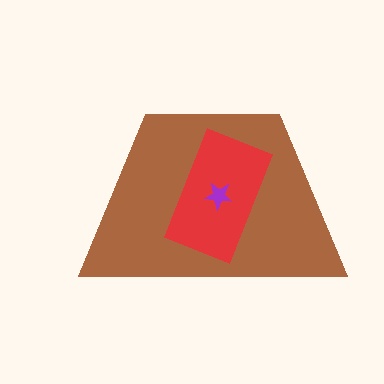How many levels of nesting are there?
3.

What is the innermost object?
The purple star.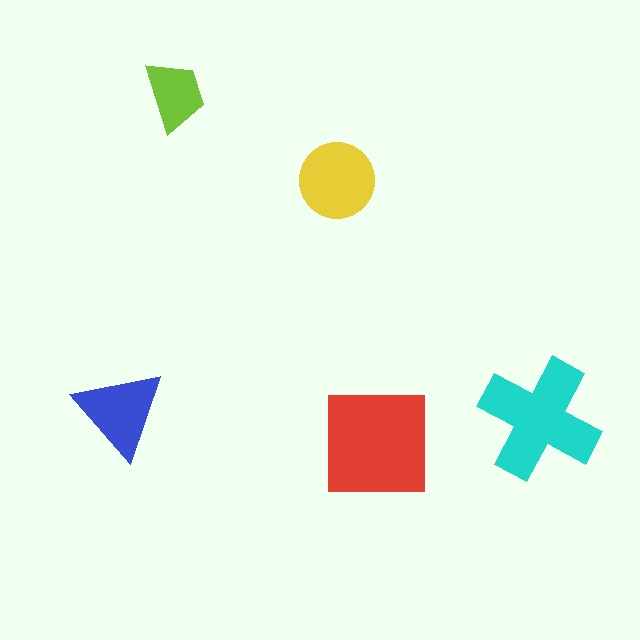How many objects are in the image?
There are 5 objects in the image.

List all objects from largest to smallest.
The red square, the cyan cross, the yellow circle, the blue triangle, the lime trapezoid.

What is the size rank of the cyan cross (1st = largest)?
2nd.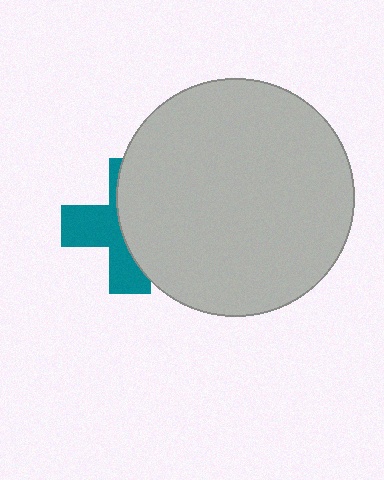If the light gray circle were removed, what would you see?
You would see the complete teal cross.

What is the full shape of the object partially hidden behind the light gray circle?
The partially hidden object is a teal cross.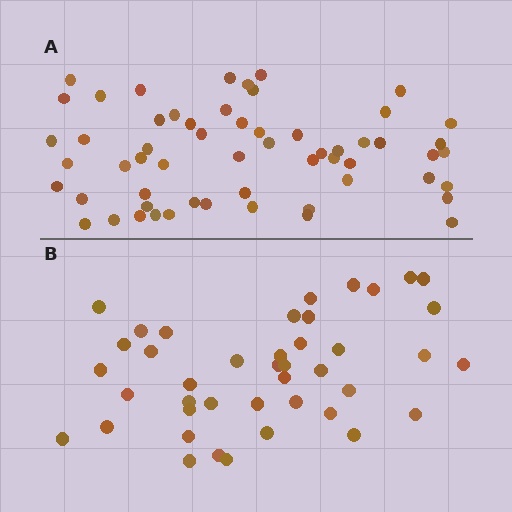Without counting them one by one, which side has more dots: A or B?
Region A (the top region) has more dots.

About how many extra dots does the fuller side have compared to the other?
Region A has approximately 15 more dots than region B.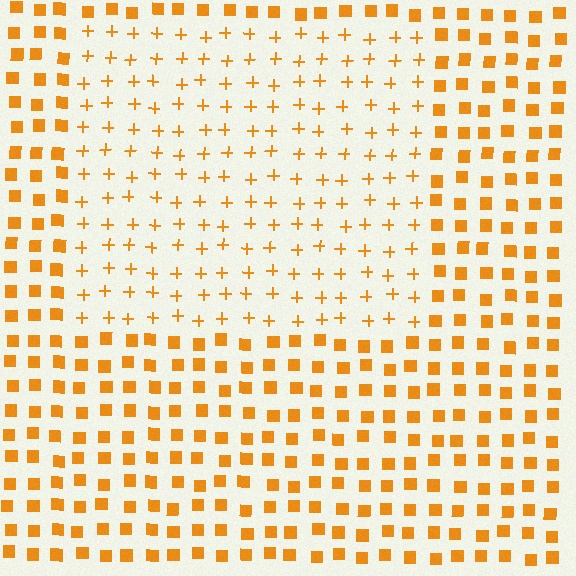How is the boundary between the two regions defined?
The boundary is defined by a change in element shape: plus signs inside vs. squares outside. All elements share the same color and spacing.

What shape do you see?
I see a rectangle.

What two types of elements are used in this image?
The image uses plus signs inside the rectangle region and squares outside it.